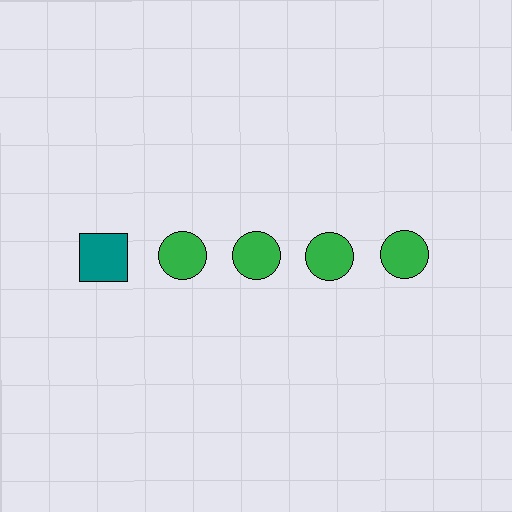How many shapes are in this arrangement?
There are 5 shapes arranged in a grid pattern.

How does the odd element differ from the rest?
It differs in both color (teal instead of green) and shape (square instead of circle).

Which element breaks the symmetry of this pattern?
The teal square in the top row, leftmost column breaks the symmetry. All other shapes are green circles.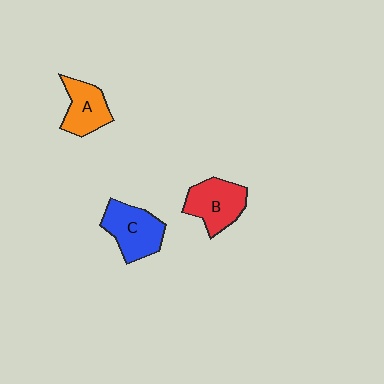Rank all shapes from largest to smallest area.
From largest to smallest: C (blue), B (red), A (orange).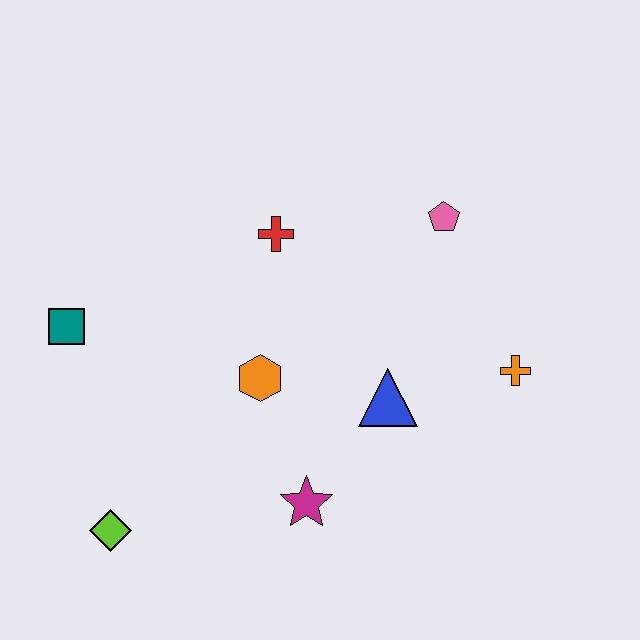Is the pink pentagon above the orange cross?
Yes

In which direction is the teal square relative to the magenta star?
The teal square is to the left of the magenta star.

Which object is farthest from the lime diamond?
The pink pentagon is farthest from the lime diamond.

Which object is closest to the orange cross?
The blue triangle is closest to the orange cross.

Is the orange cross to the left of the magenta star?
No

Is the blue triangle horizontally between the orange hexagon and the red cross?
No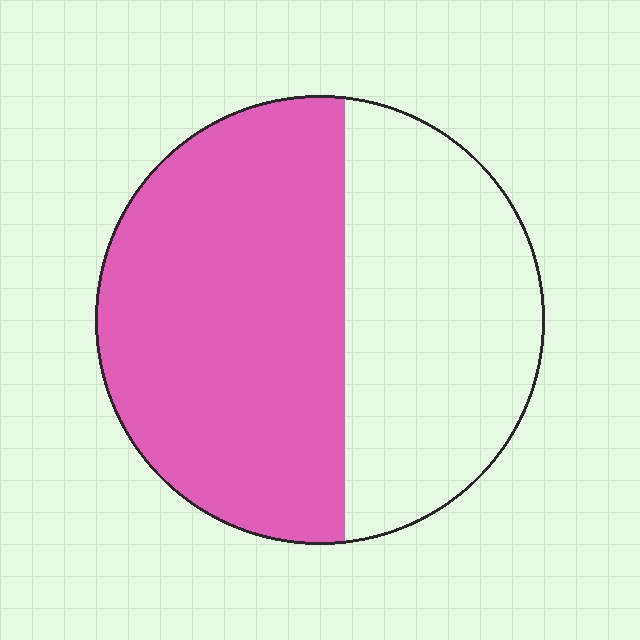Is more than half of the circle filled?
Yes.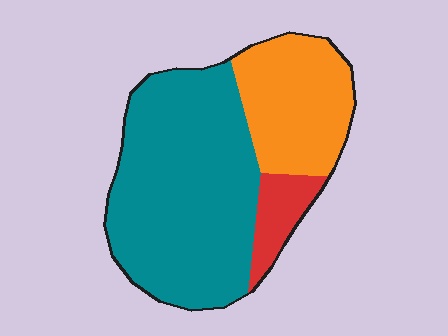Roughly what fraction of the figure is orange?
Orange takes up between a sixth and a third of the figure.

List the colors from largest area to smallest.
From largest to smallest: teal, orange, red.